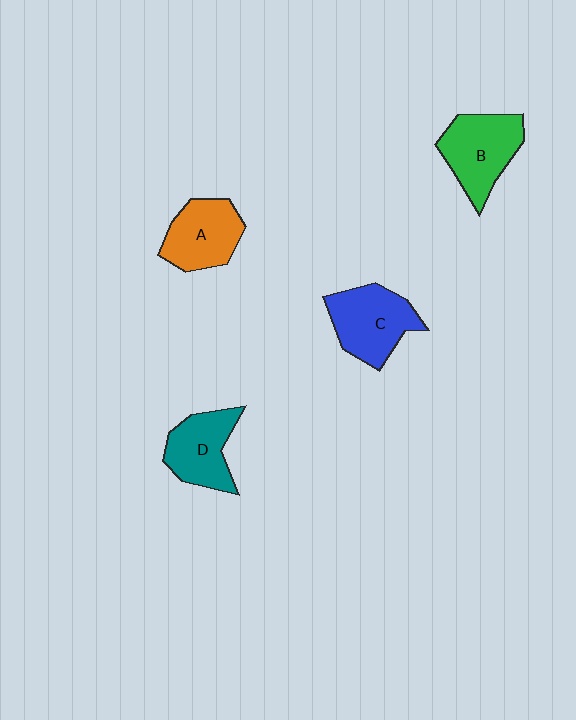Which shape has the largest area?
Shape B (green).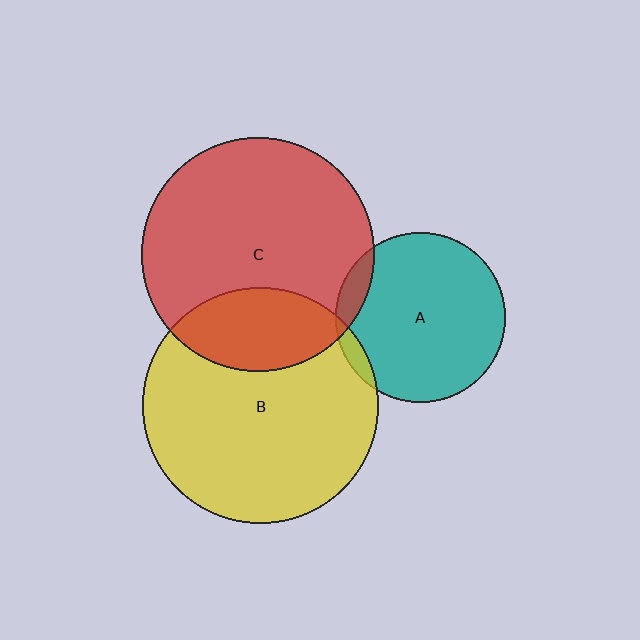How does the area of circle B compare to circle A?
Approximately 1.9 times.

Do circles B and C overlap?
Yes.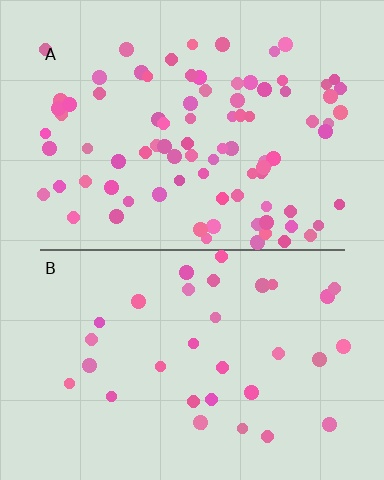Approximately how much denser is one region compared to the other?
Approximately 2.6× — region A over region B.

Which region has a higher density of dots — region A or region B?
A (the top).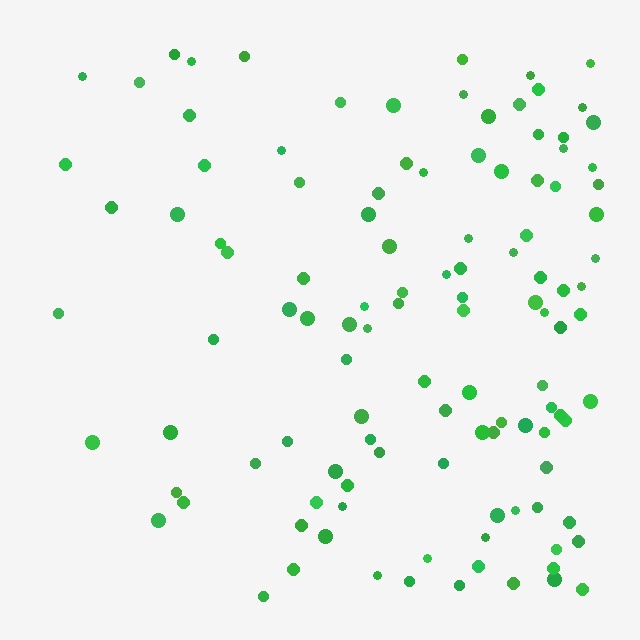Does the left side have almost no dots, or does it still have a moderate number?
Still a moderate number, just noticeably fewer than the right.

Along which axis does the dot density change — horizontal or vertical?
Horizontal.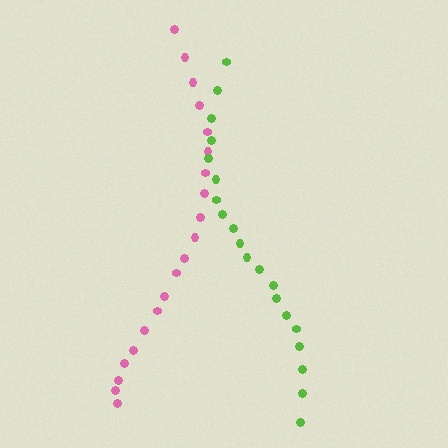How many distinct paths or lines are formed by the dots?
There are 2 distinct paths.